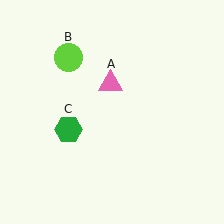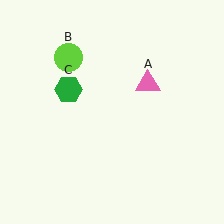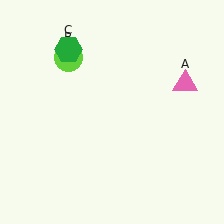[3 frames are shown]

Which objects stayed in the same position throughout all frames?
Lime circle (object B) remained stationary.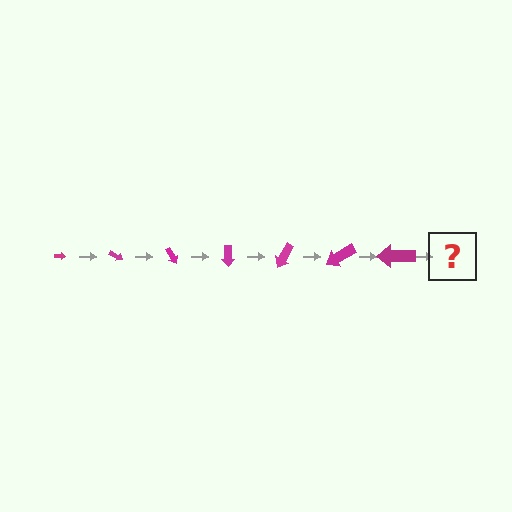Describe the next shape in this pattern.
It should be an arrow, larger than the previous one and rotated 210 degrees from the start.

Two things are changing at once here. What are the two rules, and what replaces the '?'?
The two rules are that the arrow grows larger each step and it rotates 30 degrees each step. The '?' should be an arrow, larger than the previous one and rotated 210 degrees from the start.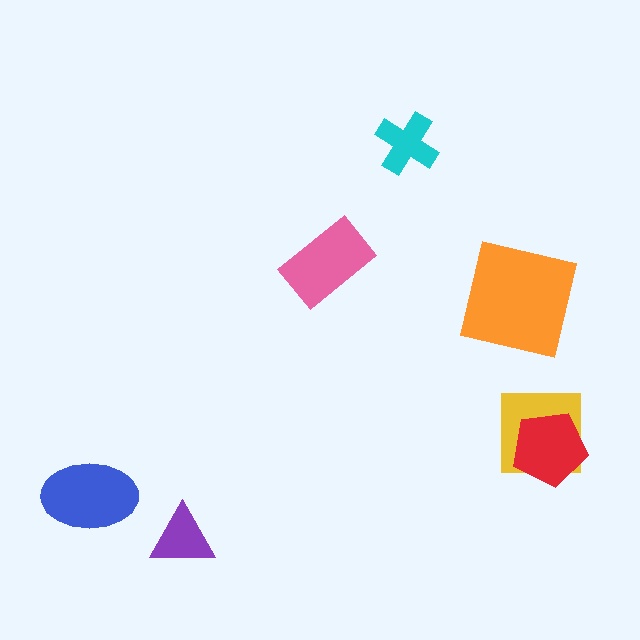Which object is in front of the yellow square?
The red pentagon is in front of the yellow square.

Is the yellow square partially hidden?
Yes, it is partially covered by another shape.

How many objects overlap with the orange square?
0 objects overlap with the orange square.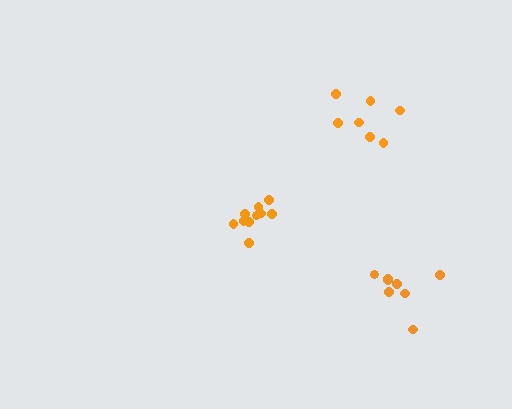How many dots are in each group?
Group 1: 7 dots, Group 2: 10 dots, Group 3: 8 dots (25 total).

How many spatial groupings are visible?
There are 3 spatial groupings.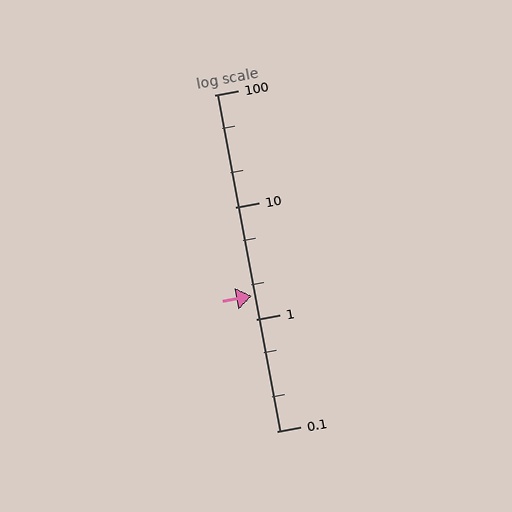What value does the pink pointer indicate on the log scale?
The pointer indicates approximately 1.6.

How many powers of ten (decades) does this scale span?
The scale spans 3 decades, from 0.1 to 100.